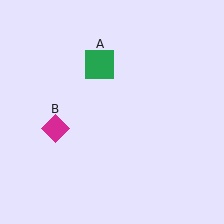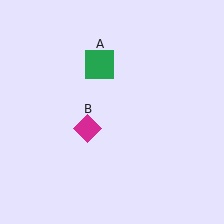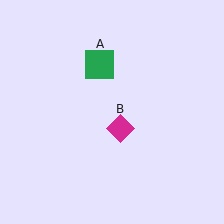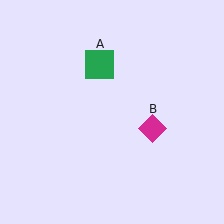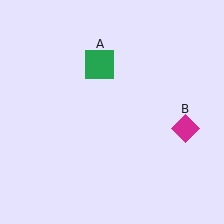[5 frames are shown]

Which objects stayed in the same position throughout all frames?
Green square (object A) remained stationary.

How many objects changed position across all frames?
1 object changed position: magenta diamond (object B).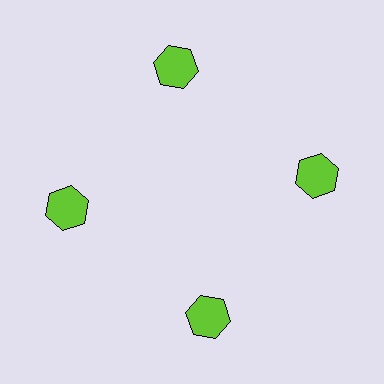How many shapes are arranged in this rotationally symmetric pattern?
There are 4 shapes, arranged in 4 groups of 1.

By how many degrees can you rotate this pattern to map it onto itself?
The pattern maps onto itself every 90 degrees of rotation.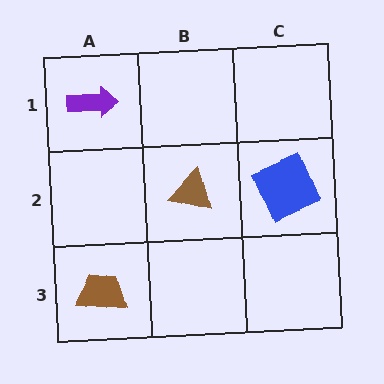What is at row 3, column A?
A brown trapezoid.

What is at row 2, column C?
A blue square.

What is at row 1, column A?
A purple arrow.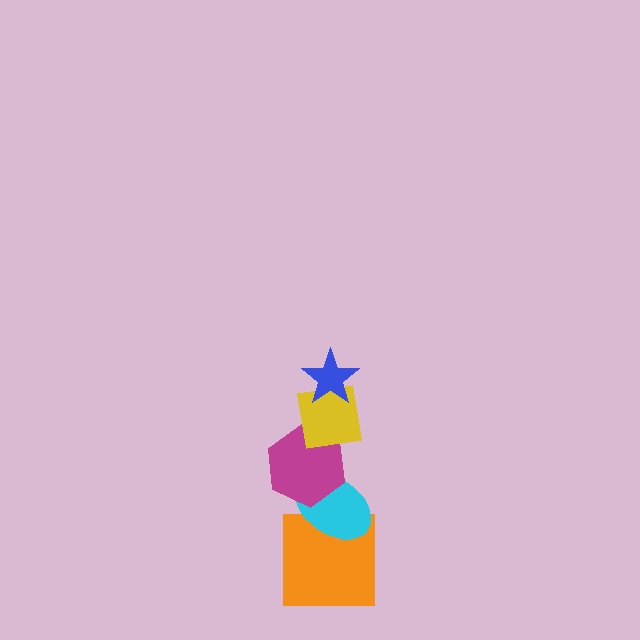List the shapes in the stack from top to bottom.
From top to bottom: the blue star, the yellow square, the magenta hexagon, the cyan ellipse, the orange square.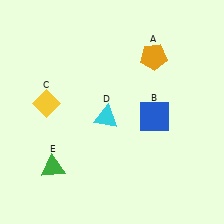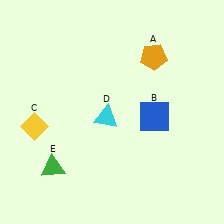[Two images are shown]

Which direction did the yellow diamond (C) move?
The yellow diamond (C) moved down.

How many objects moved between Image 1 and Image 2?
1 object moved between the two images.